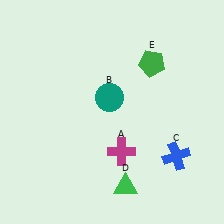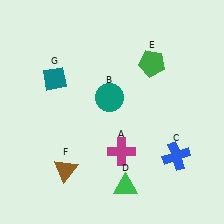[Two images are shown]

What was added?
A brown triangle (F), a teal diamond (G) were added in Image 2.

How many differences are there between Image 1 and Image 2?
There are 2 differences between the two images.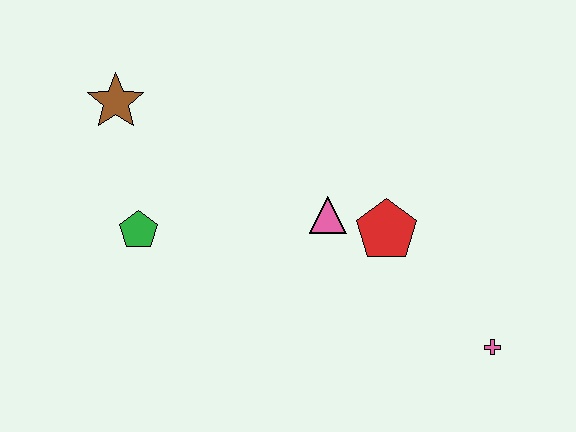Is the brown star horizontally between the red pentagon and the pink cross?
No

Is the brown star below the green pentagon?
No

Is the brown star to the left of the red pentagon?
Yes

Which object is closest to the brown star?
The green pentagon is closest to the brown star.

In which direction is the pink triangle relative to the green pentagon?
The pink triangle is to the right of the green pentagon.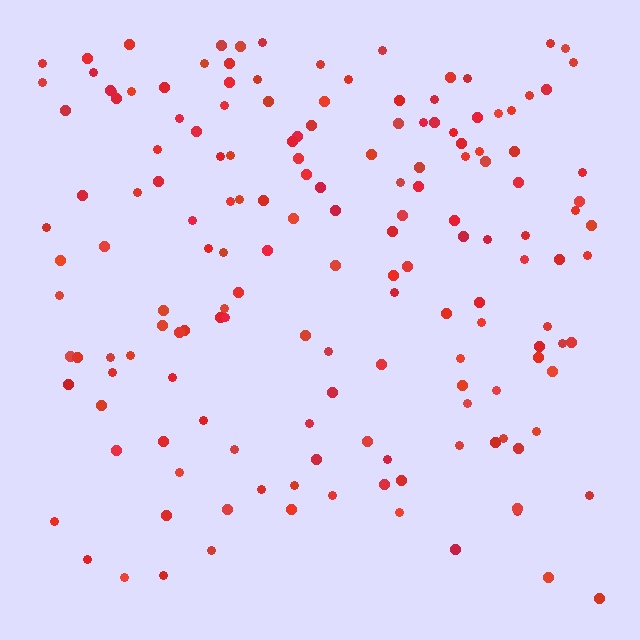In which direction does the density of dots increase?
From bottom to top, with the top side densest.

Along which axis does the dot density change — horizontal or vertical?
Vertical.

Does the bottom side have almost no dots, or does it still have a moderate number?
Still a moderate number, just noticeably fewer than the top.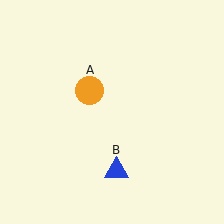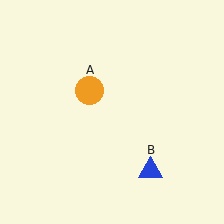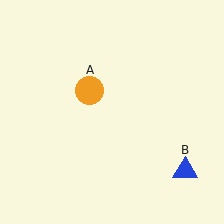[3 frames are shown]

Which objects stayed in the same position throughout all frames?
Orange circle (object A) remained stationary.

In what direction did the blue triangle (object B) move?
The blue triangle (object B) moved right.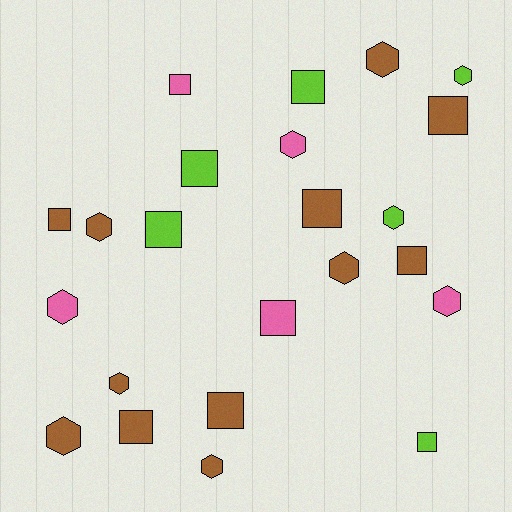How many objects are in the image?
There are 23 objects.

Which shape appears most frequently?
Square, with 12 objects.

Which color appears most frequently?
Brown, with 12 objects.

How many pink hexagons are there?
There are 3 pink hexagons.